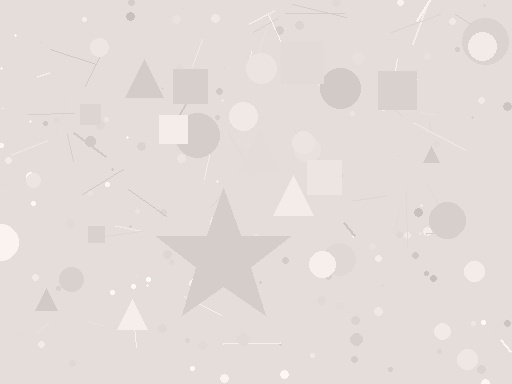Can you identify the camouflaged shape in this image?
The camouflaged shape is a star.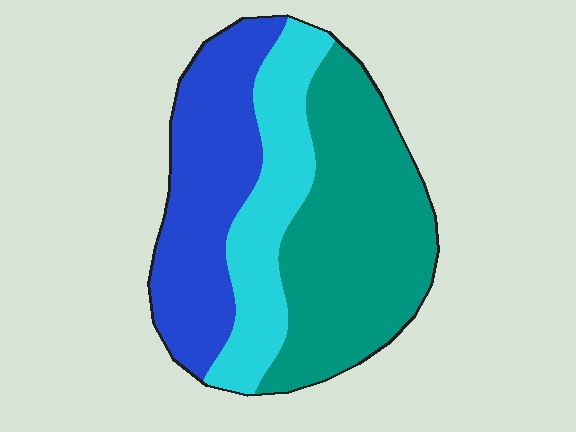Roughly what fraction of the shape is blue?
Blue covers roughly 30% of the shape.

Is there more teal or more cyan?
Teal.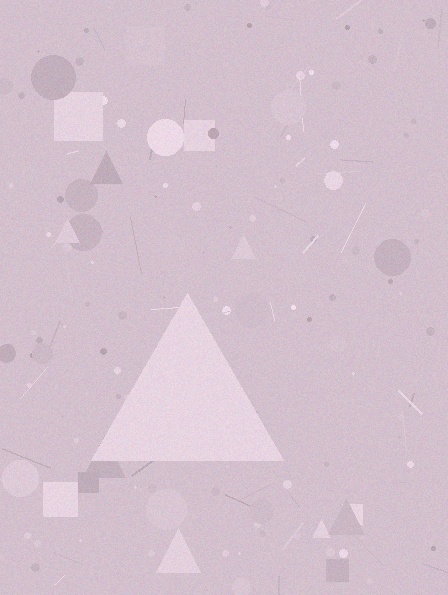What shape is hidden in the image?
A triangle is hidden in the image.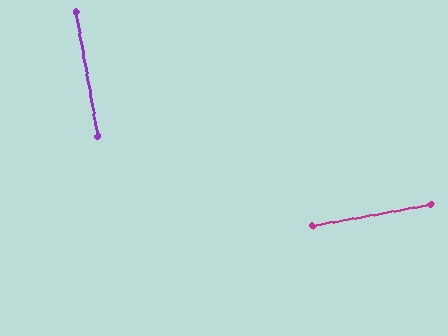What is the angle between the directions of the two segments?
Approximately 89 degrees.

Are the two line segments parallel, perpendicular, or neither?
Perpendicular — they meet at approximately 89°.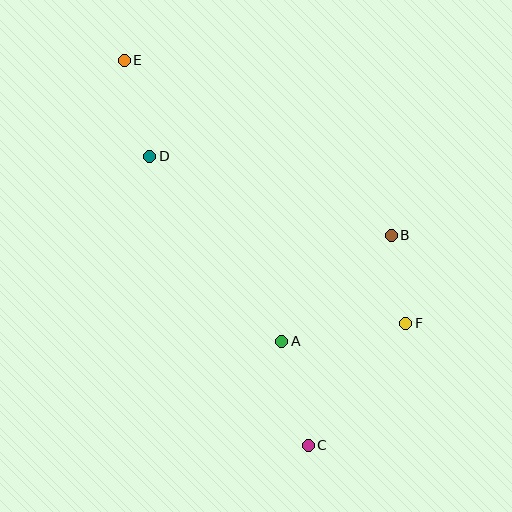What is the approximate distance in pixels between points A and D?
The distance between A and D is approximately 227 pixels.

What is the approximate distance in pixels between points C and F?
The distance between C and F is approximately 156 pixels.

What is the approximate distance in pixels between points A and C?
The distance between A and C is approximately 107 pixels.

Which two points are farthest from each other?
Points C and E are farthest from each other.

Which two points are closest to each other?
Points B and F are closest to each other.